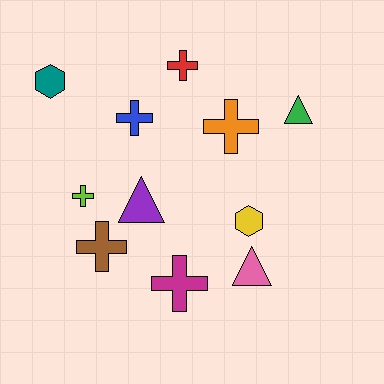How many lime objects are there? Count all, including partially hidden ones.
There is 1 lime object.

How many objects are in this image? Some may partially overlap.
There are 11 objects.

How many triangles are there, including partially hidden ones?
There are 3 triangles.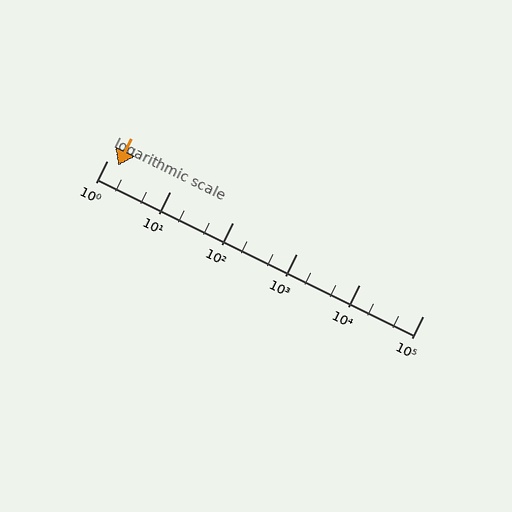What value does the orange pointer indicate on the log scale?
The pointer indicates approximately 1.5.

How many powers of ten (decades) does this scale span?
The scale spans 5 decades, from 1 to 100000.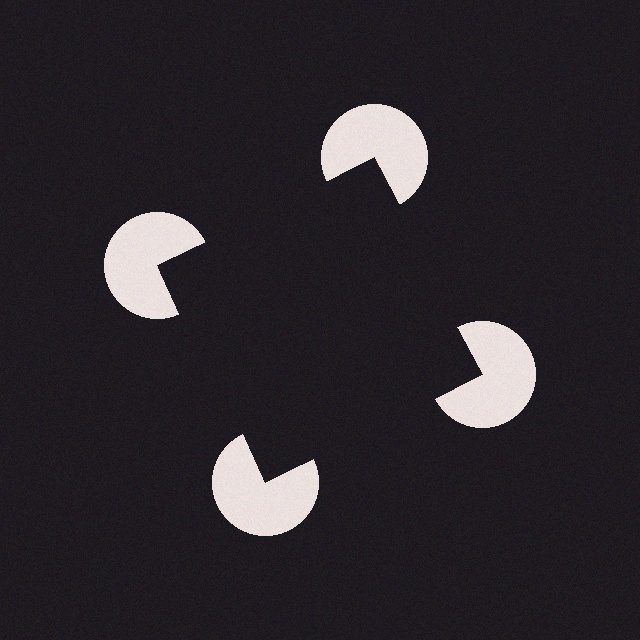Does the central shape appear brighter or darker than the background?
It typically appears slightly darker than the background, even though no actual brightness change is drawn.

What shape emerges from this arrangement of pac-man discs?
An illusory square — its edges are inferred from the aligned wedge cuts in the pac-man discs, not physically drawn.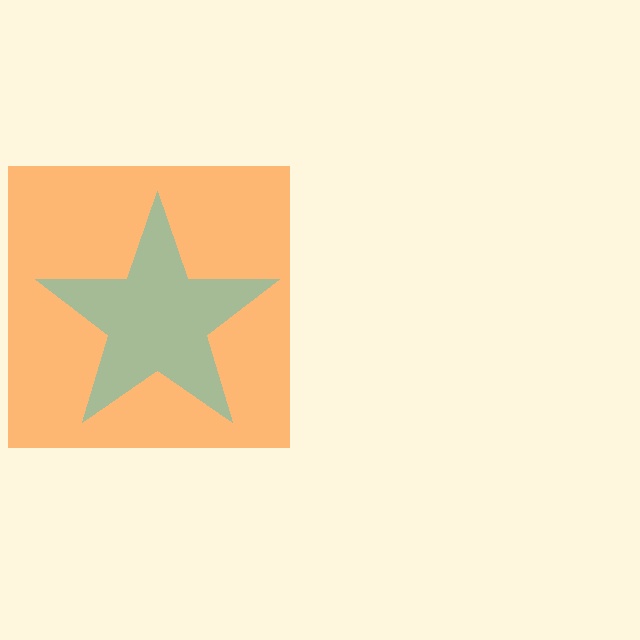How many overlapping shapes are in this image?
There are 2 overlapping shapes in the image.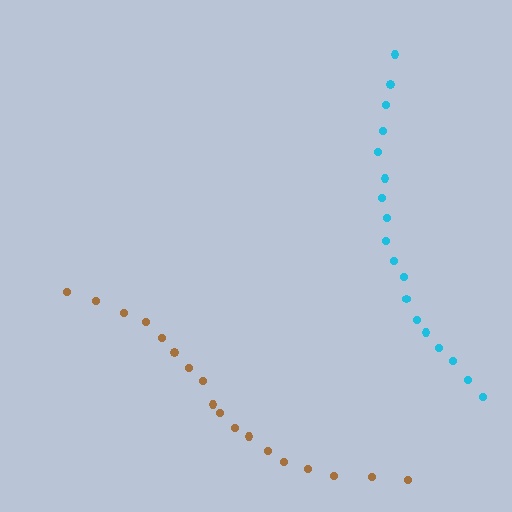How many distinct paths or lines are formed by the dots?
There are 2 distinct paths.